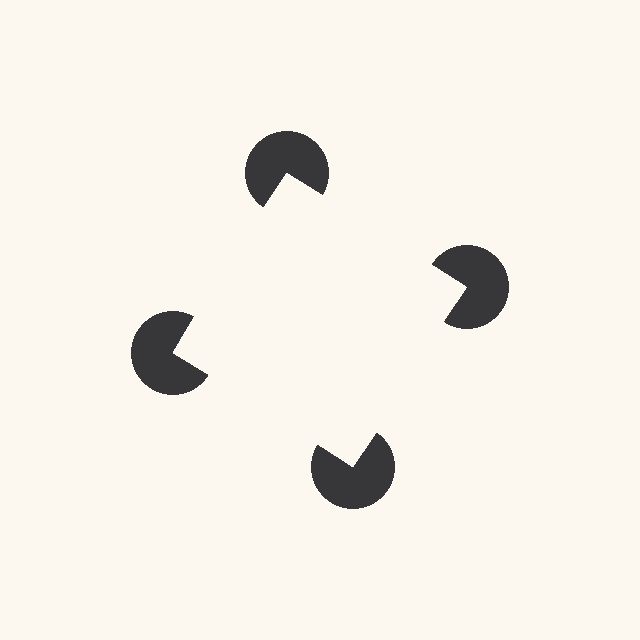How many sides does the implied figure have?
4 sides.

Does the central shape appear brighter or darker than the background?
It typically appears slightly brighter than the background, even though no actual brightness change is drawn.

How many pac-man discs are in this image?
There are 4 — one at each vertex of the illusory square.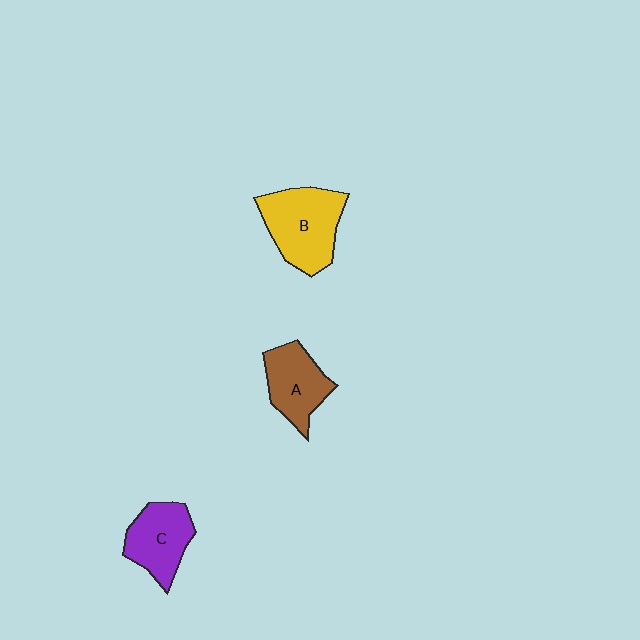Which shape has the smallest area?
Shape A (brown).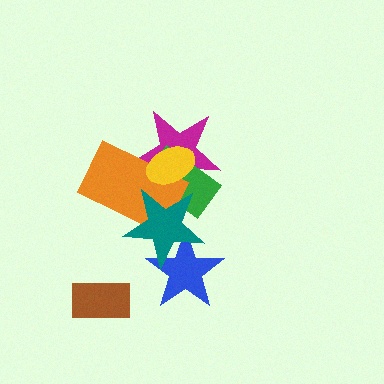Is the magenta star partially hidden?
Yes, it is partially covered by another shape.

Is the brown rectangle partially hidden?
No, no other shape covers it.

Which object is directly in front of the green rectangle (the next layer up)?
The orange rectangle is directly in front of the green rectangle.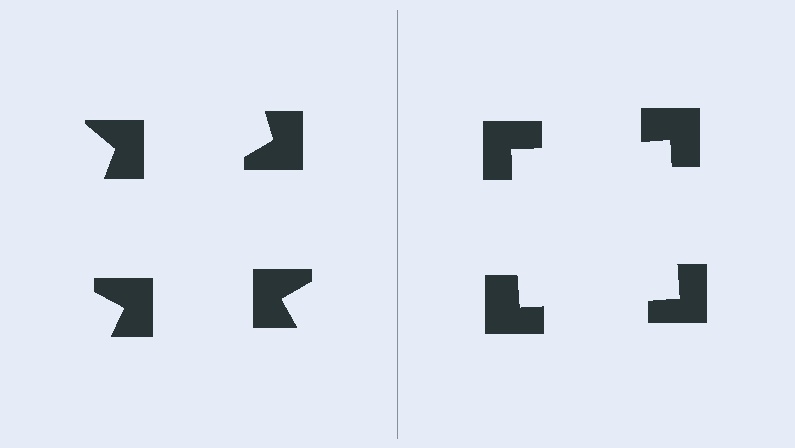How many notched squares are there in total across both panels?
8 — 4 on each side.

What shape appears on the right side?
An illusory square.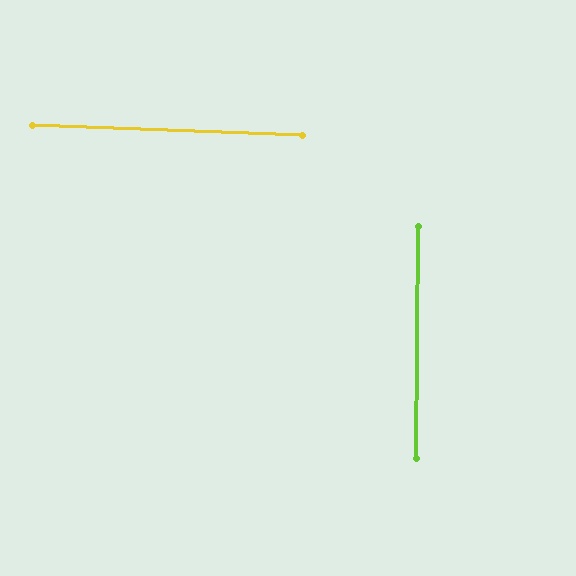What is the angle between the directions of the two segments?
Approximately 88 degrees.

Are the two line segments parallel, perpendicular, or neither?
Perpendicular — they meet at approximately 88°.